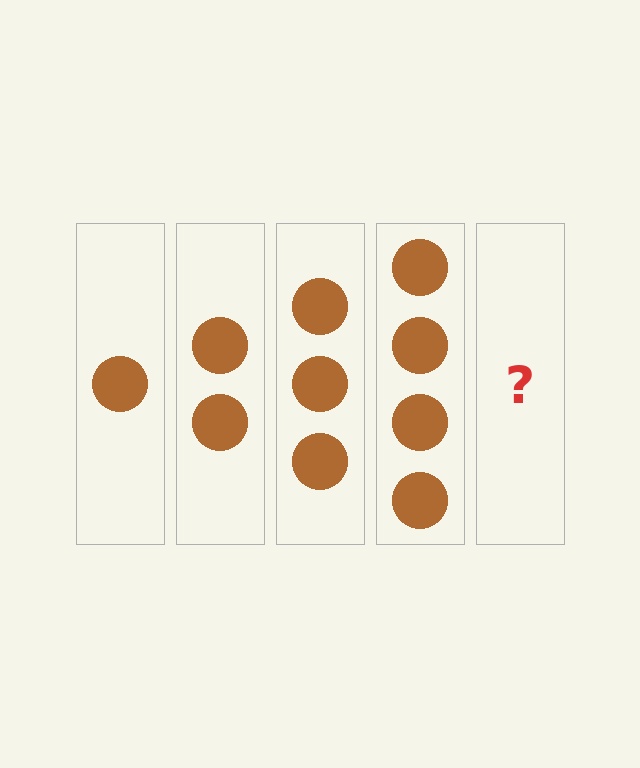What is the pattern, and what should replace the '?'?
The pattern is that each step adds one more circle. The '?' should be 5 circles.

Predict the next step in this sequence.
The next step is 5 circles.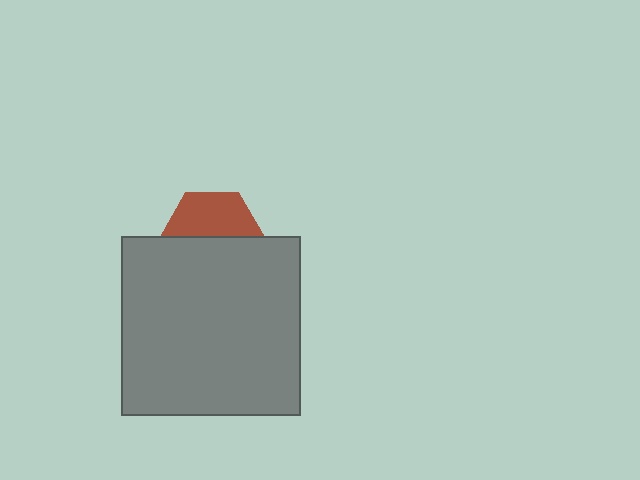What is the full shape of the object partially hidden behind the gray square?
The partially hidden object is a brown hexagon.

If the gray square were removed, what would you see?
You would see the complete brown hexagon.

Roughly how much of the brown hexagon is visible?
About half of it is visible (roughly 47%).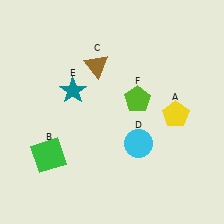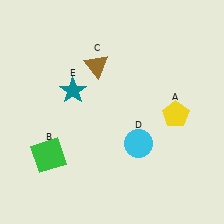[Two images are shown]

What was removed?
The lime pentagon (F) was removed in Image 2.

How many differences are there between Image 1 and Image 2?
There is 1 difference between the two images.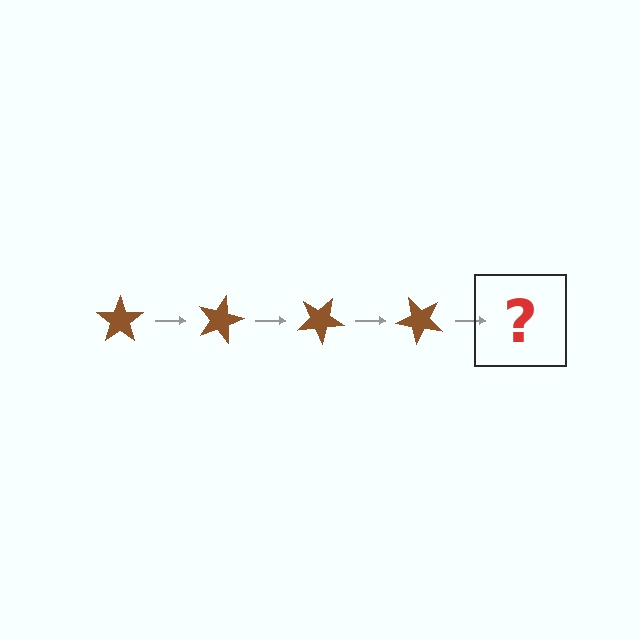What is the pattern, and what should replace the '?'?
The pattern is that the star rotates 15 degrees each step. The '?' should be a brown star rotated 60 degrees.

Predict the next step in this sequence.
The next step is a brown star rotated 60 degrees.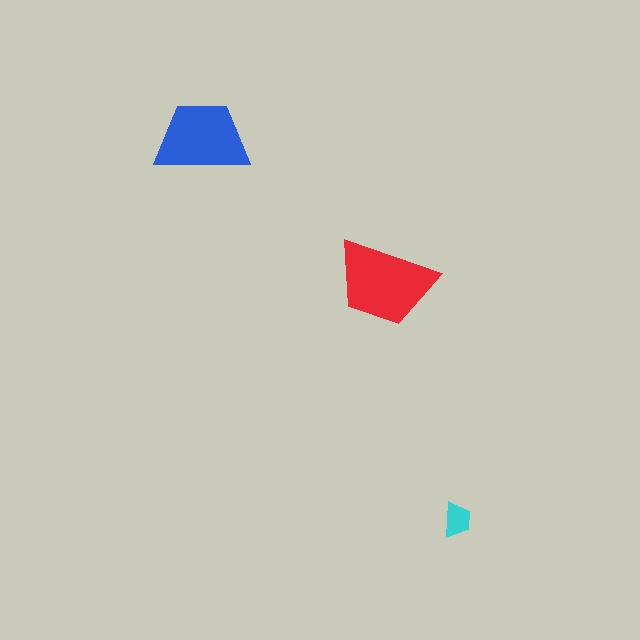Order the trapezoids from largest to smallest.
the red one, the blue one, the cyan one.